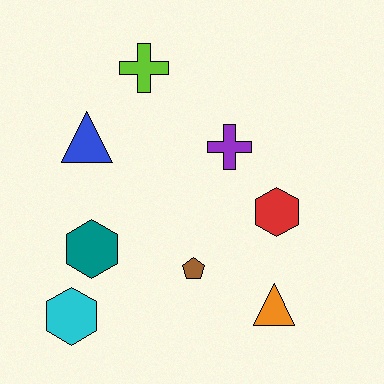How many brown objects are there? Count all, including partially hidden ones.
There is 1 brown object.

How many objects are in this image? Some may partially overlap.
There are 8 objects.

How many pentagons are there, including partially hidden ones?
There is 1 pentagon.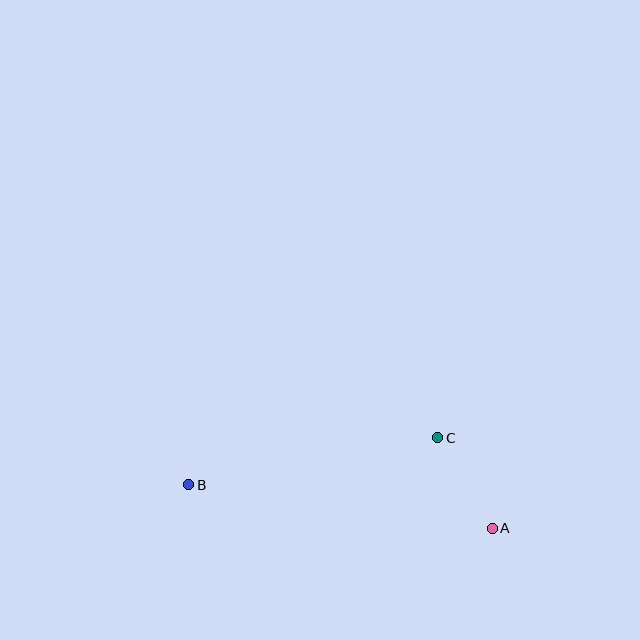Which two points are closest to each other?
Points A and C are closest to each other.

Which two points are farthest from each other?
Points A and B are farthest from each other.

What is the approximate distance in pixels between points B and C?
The distance between B and C is approximately 254 pixels.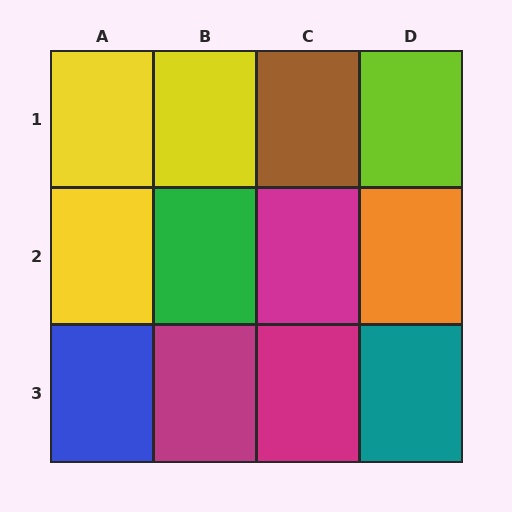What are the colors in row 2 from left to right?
Yellow, green, magenta, orange.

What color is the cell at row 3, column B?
Magenta.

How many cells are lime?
1 cell is lime.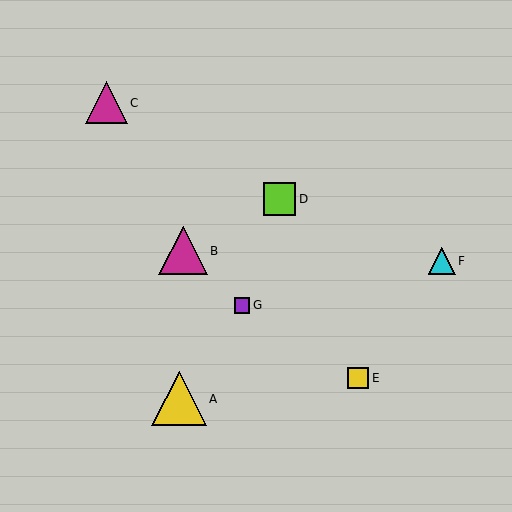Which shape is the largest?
The yellow triangle (labeled A) is the largest.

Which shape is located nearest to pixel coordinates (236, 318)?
The purple square (labeled G) at (242, 305) is nearest to that location.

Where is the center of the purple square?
The center of the purple square is at (242, 305).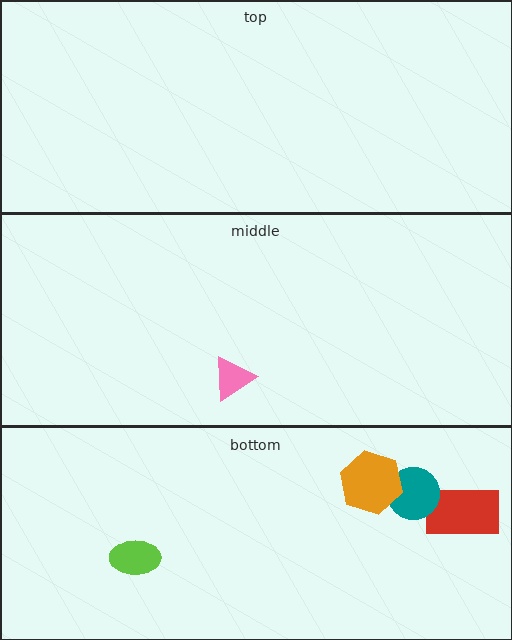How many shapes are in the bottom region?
4.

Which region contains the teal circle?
The bottom region.